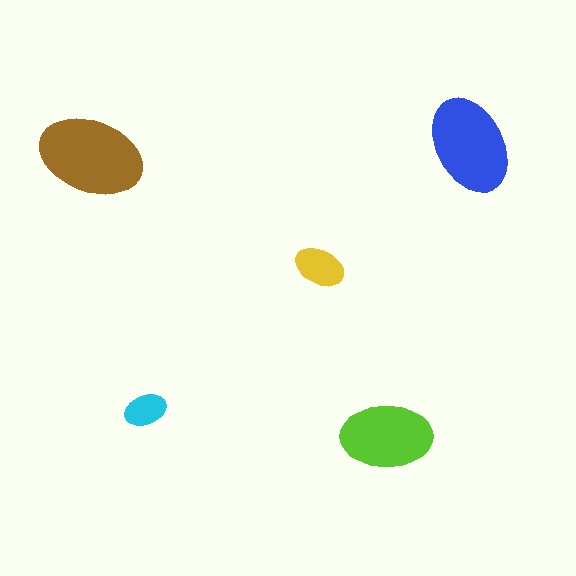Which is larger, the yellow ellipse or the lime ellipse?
The lime one.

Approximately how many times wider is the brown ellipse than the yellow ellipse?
About 2 times wider.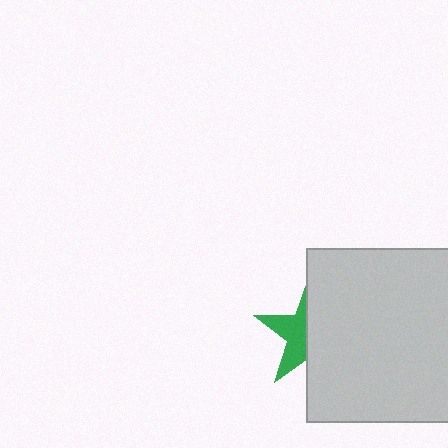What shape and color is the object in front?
The object in front is a light gray rectangle.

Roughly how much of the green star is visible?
A small part of it is visible (roughly 42%).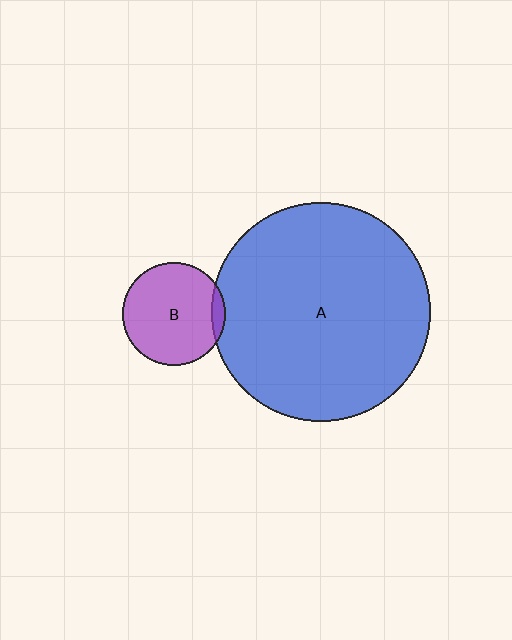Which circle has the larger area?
Circle A (blue).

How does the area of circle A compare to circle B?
Approximately 4.5 times.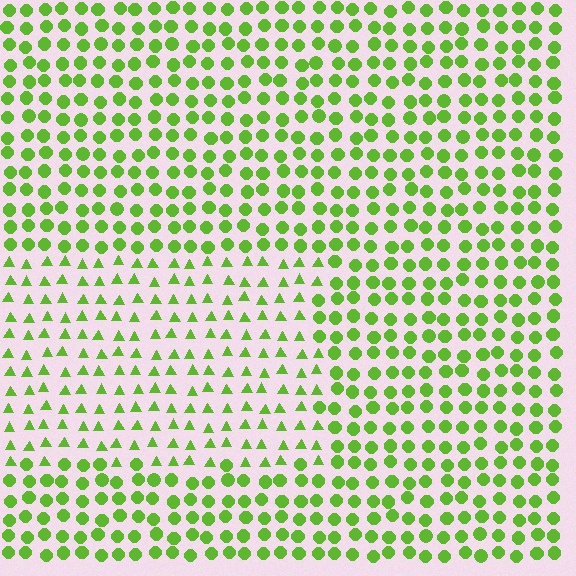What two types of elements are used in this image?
The image uses triangles inside the rectangle region and circles outside it.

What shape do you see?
I see a rectangle.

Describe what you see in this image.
The image is filled with small lime elements arranged in a uniform grid. A rectangle-shaped region contains triangles, while the surrounding area contains circles. The boundary is defined purely by the change in element shape.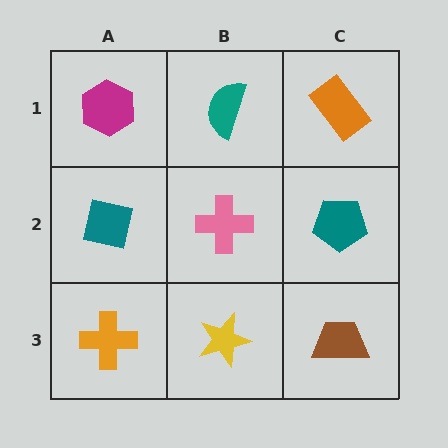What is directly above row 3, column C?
A teal pentagon.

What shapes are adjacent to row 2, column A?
A magenta hexagon (row 1, column A), an orange cross (row 3, column A), a pink cross (row 2, column B).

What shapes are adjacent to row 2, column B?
A teal semicircle (row 1, column B), a yellow star (row 3, column B), a teal square (row 2, column A), a teal pentagon (row 2, column C).